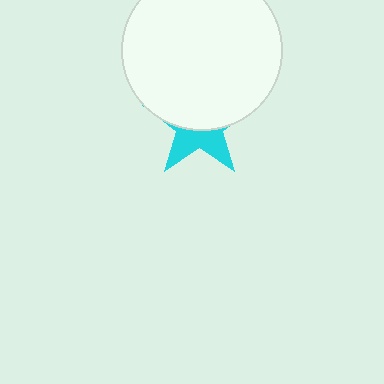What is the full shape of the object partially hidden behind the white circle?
The partially hidden object is a cyan star.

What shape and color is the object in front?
The object in front is a white circle.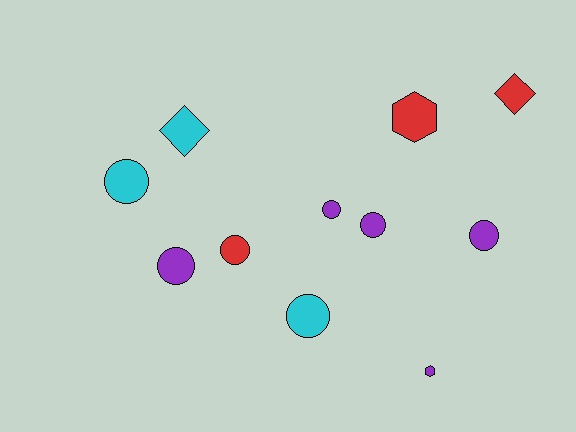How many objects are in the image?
There are 11 objects.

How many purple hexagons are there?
There is 1 purple hexagon.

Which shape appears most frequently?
Circle, with 7 objects.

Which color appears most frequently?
Purple, with 5 objects.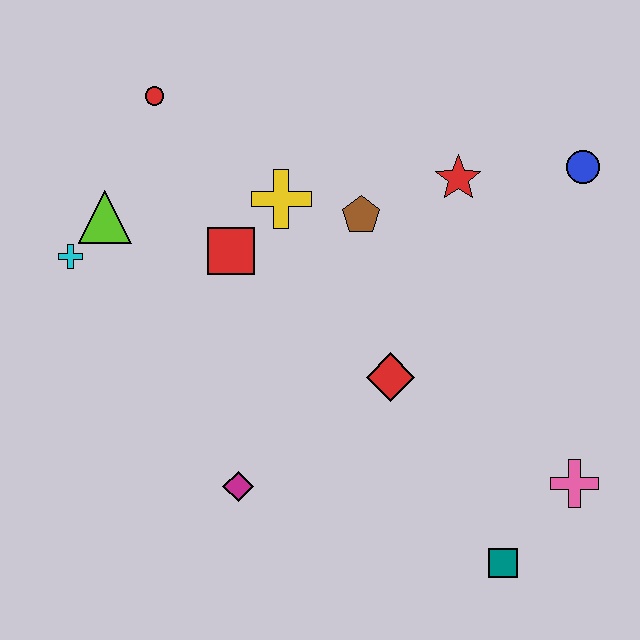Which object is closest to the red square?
The yellow cross is closest to the red square.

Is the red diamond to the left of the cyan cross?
No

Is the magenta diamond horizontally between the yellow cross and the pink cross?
No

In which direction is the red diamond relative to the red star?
The red diamond is below the red star.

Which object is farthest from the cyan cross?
The pink cross is farthest from the cyan cross.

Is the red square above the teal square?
Yes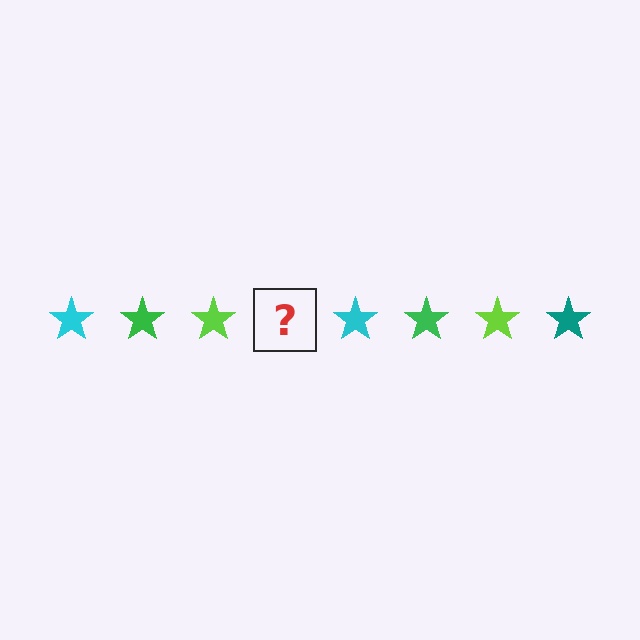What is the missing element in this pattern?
The missing element is a teal star.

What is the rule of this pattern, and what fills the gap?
The rule is that the pattern cycles through cyan, green, lime, teal stars. The gap should be filled with a teal star.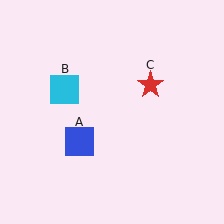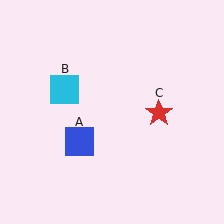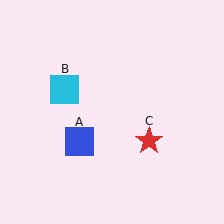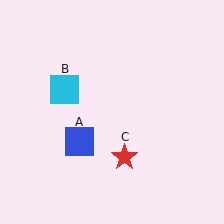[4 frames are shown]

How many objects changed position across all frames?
1 object changed position: red star (object C).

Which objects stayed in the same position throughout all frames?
Blue square (object A) and cyan square (object B) remained stationary.